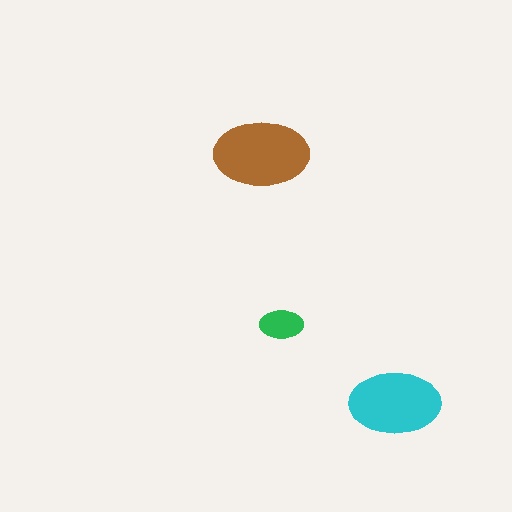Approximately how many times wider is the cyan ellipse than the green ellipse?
About 2 times wider.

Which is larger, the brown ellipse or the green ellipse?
The brown one.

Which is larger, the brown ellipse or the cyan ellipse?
The brown one.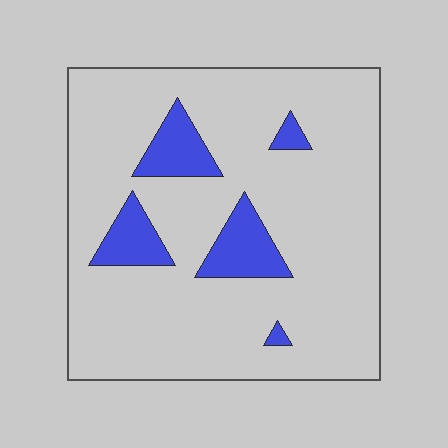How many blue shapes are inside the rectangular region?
5.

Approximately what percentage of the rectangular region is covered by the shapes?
Approximately 15%.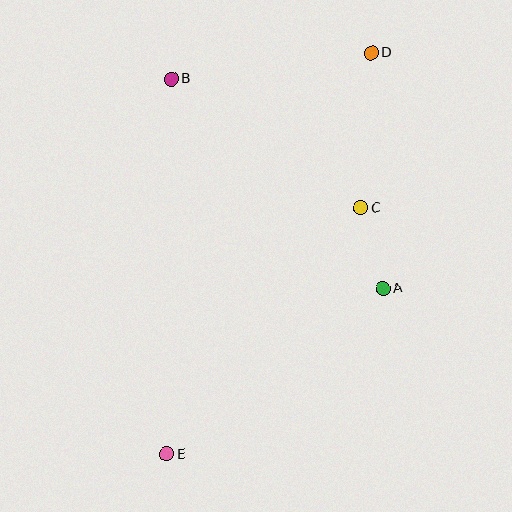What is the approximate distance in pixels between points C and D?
The distance between C and D is approximately 155 pixels.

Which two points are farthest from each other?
Points D and E are farthest from each other.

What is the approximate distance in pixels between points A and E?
The distance between A and E is approximately 272 pixels.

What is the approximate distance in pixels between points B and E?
The distance between B and E is approximately 375 pixels.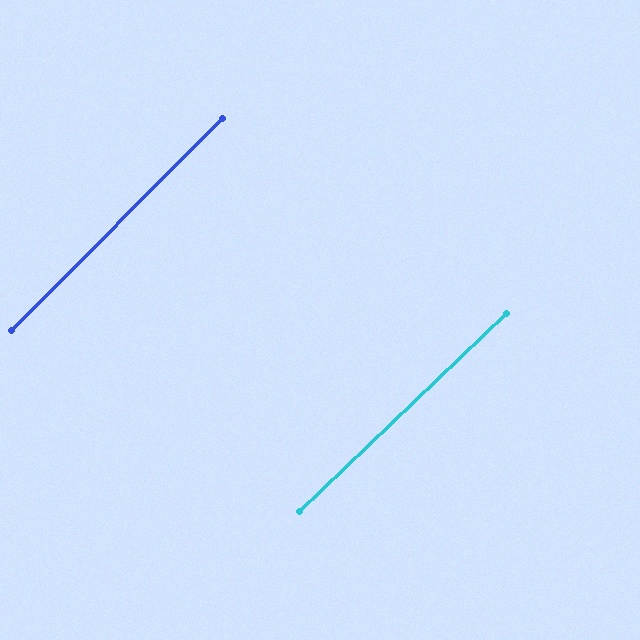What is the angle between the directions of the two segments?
Approximately 2 degrees.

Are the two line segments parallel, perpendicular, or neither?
Parallel — their directions differ by only 1.6°.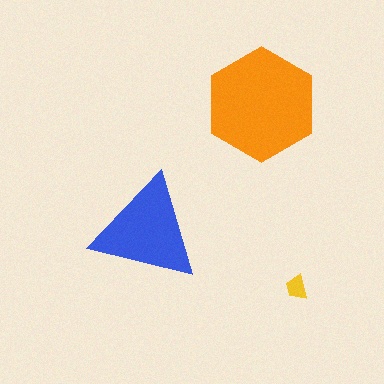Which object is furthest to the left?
The blue triangle is leftmost.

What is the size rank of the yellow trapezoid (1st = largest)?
3rd.